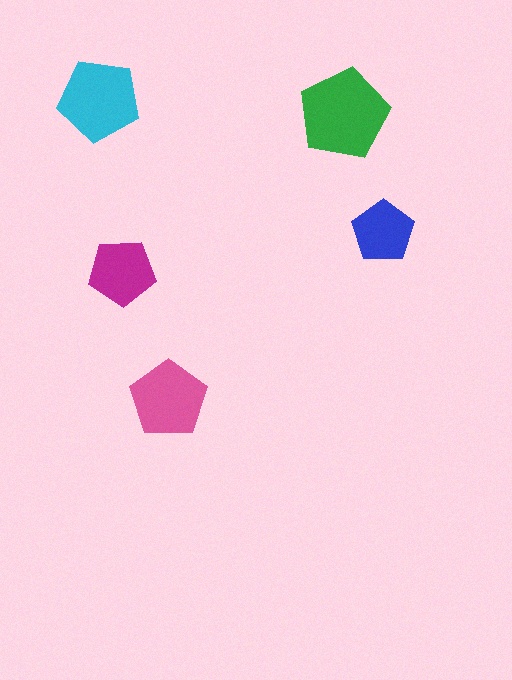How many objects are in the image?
There are 5 objects in the image.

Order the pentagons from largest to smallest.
the green one, the cyan one, the pink one, the magenta one, the blue one.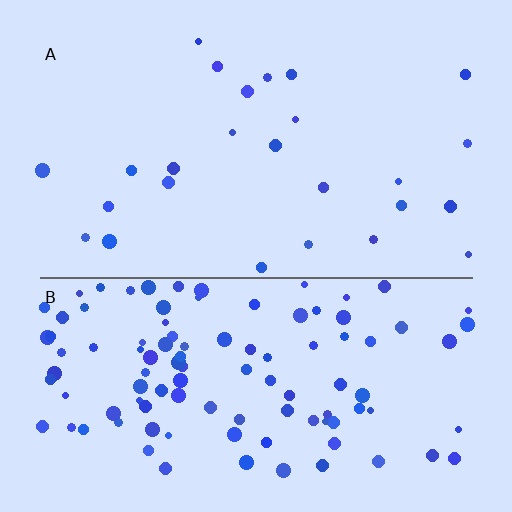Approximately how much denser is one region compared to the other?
Approximately 4.2× — region B over region A.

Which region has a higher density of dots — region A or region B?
B (the bottom).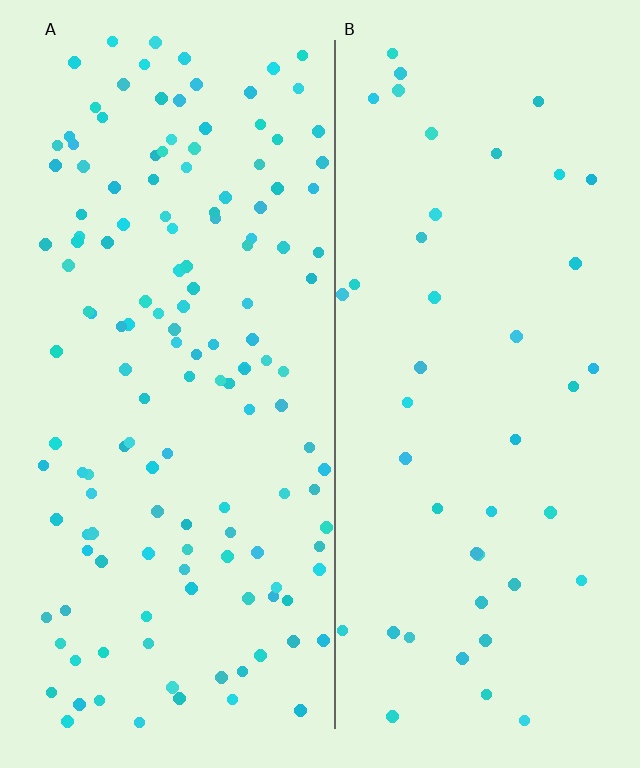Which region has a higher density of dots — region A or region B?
A (the left).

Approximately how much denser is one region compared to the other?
Approximately 3.3× — region A over region B.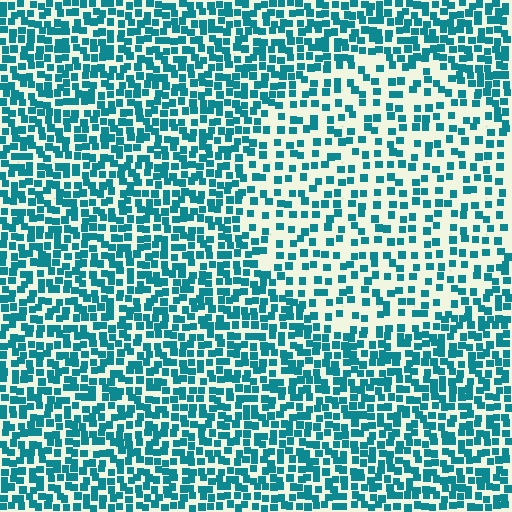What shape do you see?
I see a circle.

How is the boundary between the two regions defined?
The boundary is defined by a change in element density (approximately 1.9x ratio). All elements are the same color, size, and shape.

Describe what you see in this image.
The image contains small teal elements arranged at two different densities. A circle-shaped region is visible where the elements are less densely packed than the surrounding area.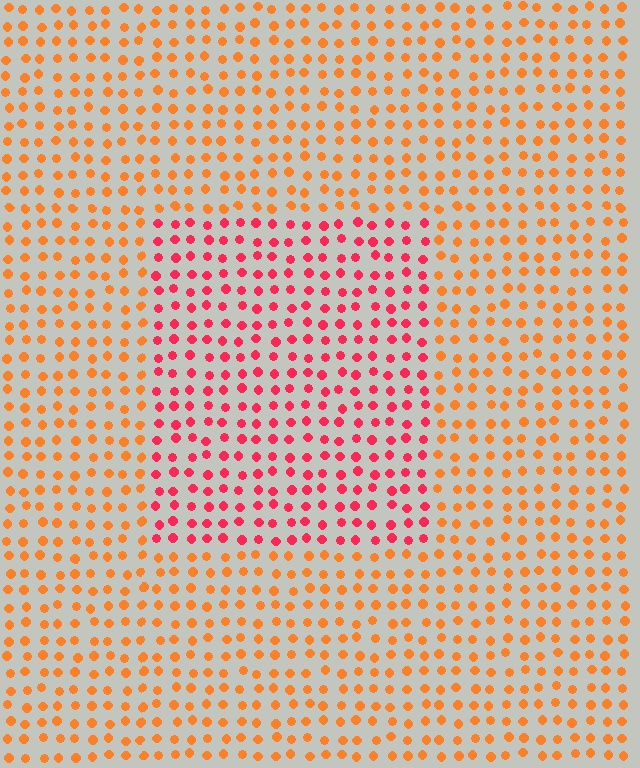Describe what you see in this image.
The image is filled with small orange elements in a uniform arrangement. A rectangle-shaped region is visible where the elements are tinted to a slightly different hue, forming a subtle color boundary.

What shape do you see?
I see a rectangle.